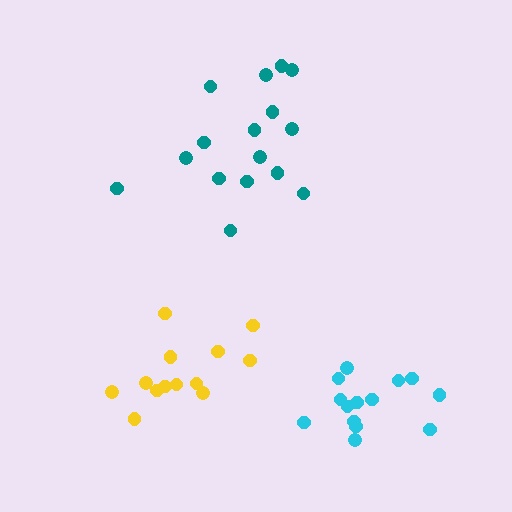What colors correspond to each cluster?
The clusters are colored: yellow, cyan, teal.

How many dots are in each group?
Group 1: 13 dots, Group 2: 14 dots, Group 3: 16 dots (43 total).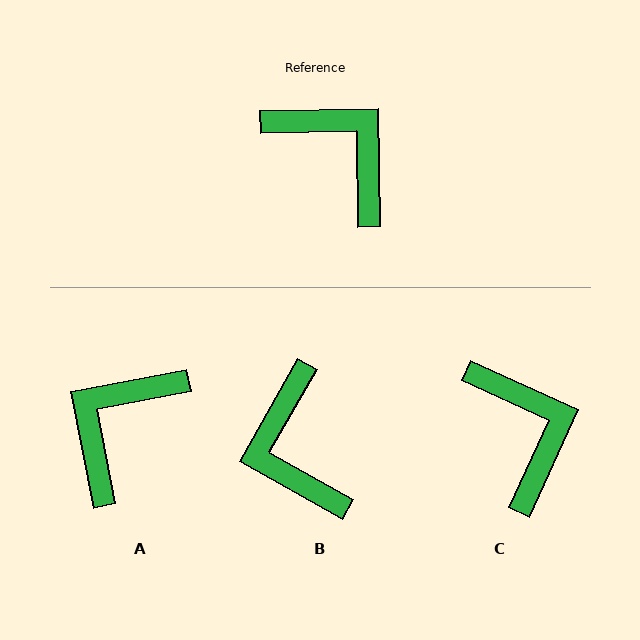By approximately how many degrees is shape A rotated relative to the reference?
Approximately 100 degrees counter-clockwise.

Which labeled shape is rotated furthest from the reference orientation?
B, about 150 degrees away.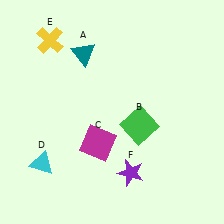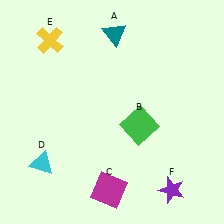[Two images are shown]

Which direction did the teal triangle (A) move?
The teal triangle (A) moved right.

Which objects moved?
The objects that moved are: the teal triangle (A), the magenta square (C), the purple star (F).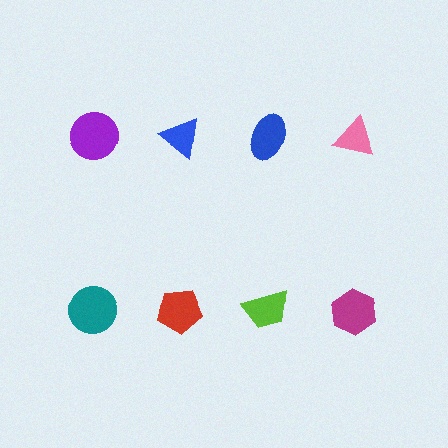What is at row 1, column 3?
A blue ellipse.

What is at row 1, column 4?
A pink triangle.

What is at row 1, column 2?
A blue triangle.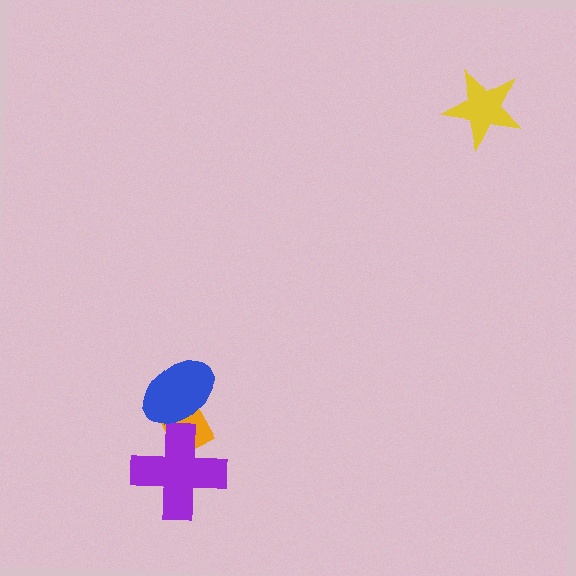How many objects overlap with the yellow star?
0 objects overlap with the yellow star.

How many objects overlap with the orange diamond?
2 objects overlap with the orange diamond.